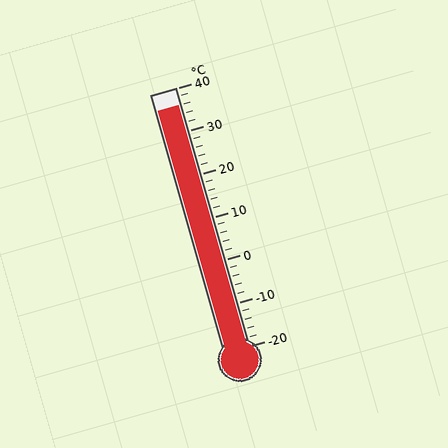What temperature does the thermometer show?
The thermometer shows approximately 36°C.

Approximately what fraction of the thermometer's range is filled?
The thermometer is filled to approximately 95% of its range.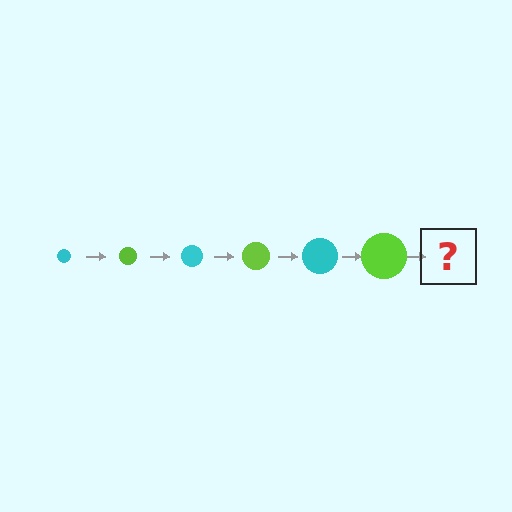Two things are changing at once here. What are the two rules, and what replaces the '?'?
The two rules are that the circle grows larger each step and the color cycles through cyan and lime. The '?' should be a cyan circle, larger than the previous one.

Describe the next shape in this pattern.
It should be a cyan circle, larger than the previous one.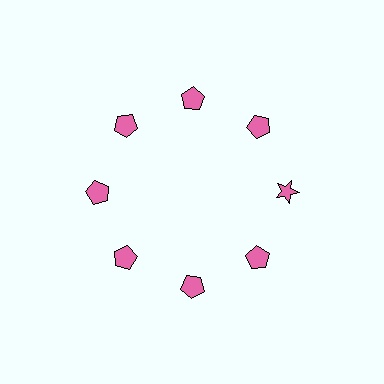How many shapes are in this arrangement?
There are 8 shapes arranged in a ring pattern.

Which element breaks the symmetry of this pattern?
The pink star at roughly the 3 o'clock position breaks the symmetry. All other shapes are pink pentagons.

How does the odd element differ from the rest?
It has a different shape: star instead of pentagon.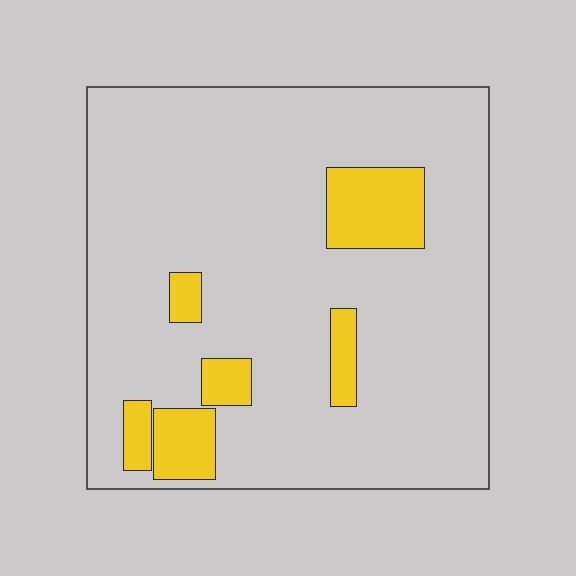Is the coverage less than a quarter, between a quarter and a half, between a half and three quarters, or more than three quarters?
Less than a quarter.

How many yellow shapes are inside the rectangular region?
6.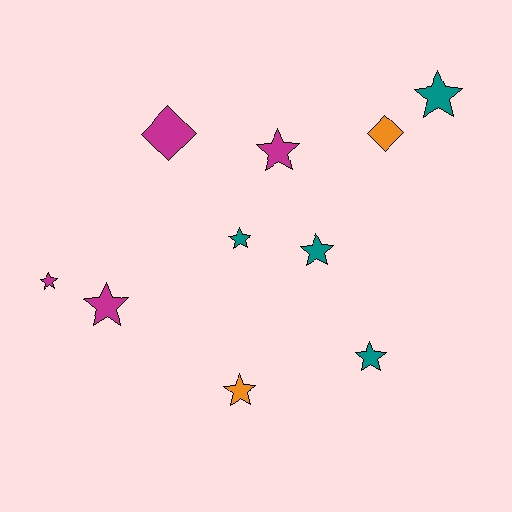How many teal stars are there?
There are 4 teal stars.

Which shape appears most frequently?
Star, with 8 objects.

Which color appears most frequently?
Teal, with 4 objects.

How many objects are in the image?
There are 10 objects.